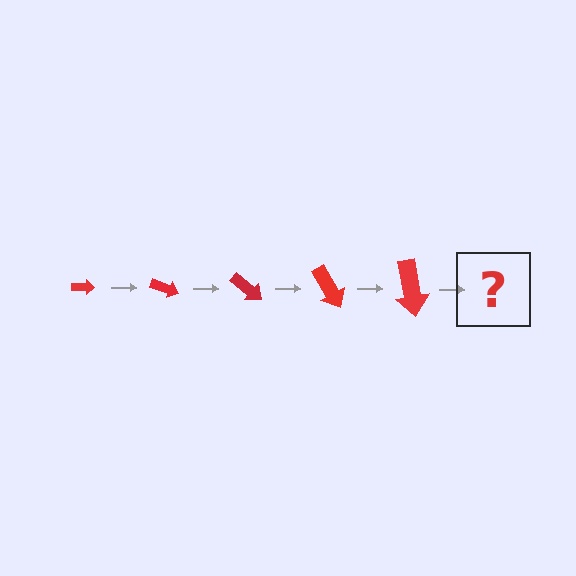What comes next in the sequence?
The next element should be an arrow, larger than the previous one and rotated 100 degrees from the start.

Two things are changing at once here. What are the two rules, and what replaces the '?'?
The two rules are that the arrow grows larger each step and it rotates 20 degrees each step. The '?' should be an arrow, larger than the previous one and rotated 100 degrees from the start.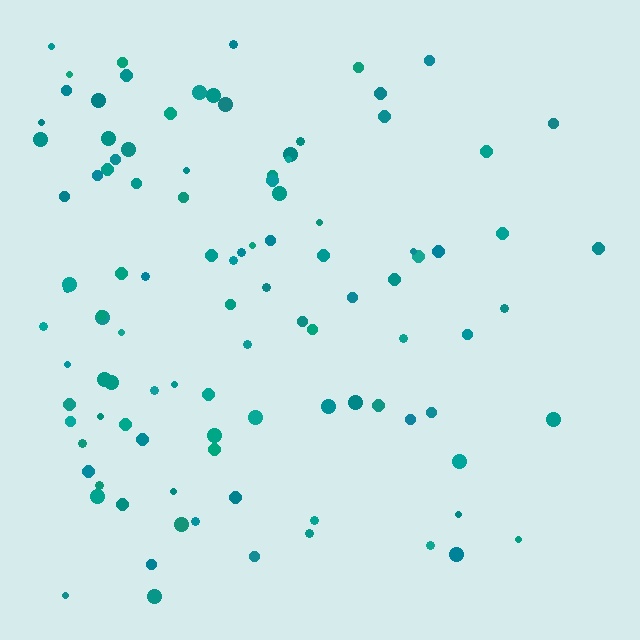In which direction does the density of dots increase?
From right to left, with the left side densest.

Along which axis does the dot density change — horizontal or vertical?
Horizontal.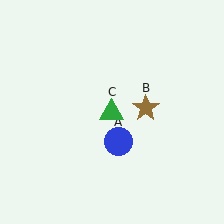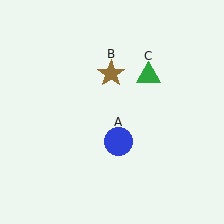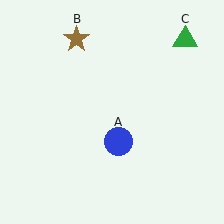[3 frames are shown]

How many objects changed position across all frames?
2 objects changed position: brown star (object B), green triangle (object C).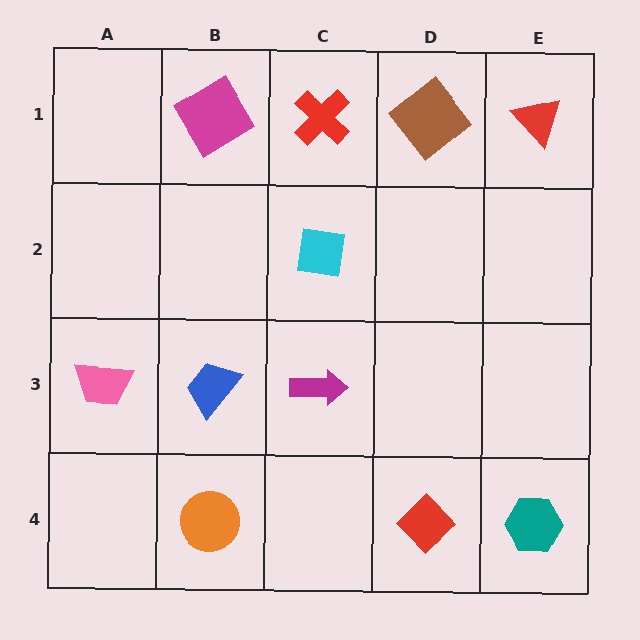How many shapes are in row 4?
3 shapes.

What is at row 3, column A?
A pink trapezoid.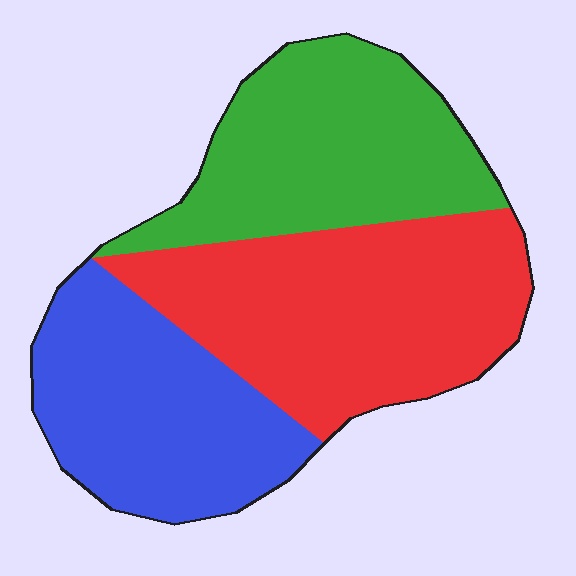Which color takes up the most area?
Red, at roughly 40%.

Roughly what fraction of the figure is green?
Green covers 31% of the figure.